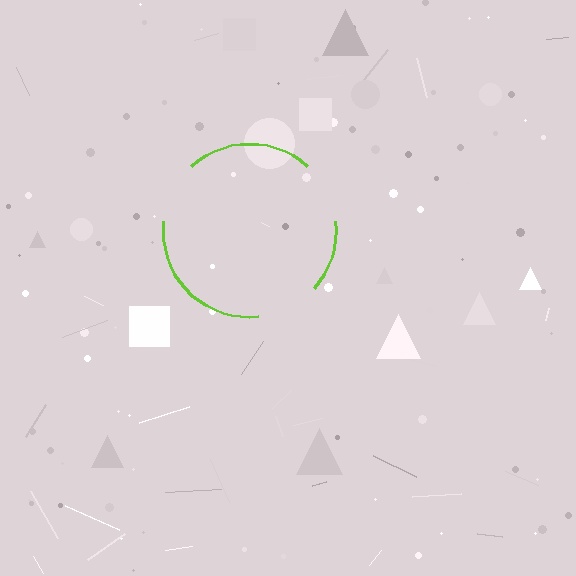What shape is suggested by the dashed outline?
The dashed outline suggests a circle.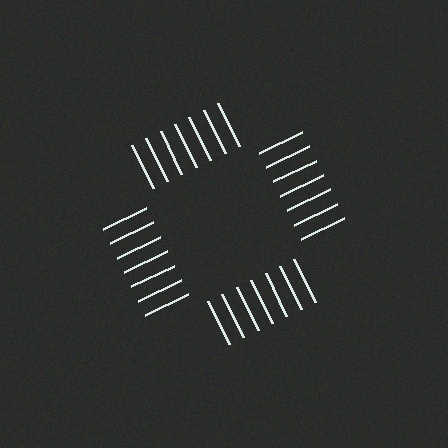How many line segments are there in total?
28 — 7 along each of the 4 edges.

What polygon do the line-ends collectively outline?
An illusory square — the line segments terminate on its edges but no continuous stroke is drawn.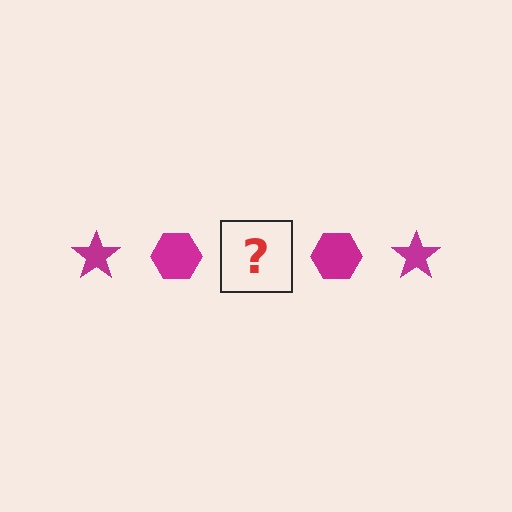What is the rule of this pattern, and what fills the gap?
The rule is that the pattern cycles through star, hexagon shapes in magenta. The gap should be filled with a magenta star.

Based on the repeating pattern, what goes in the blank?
The blank should be a magenta star.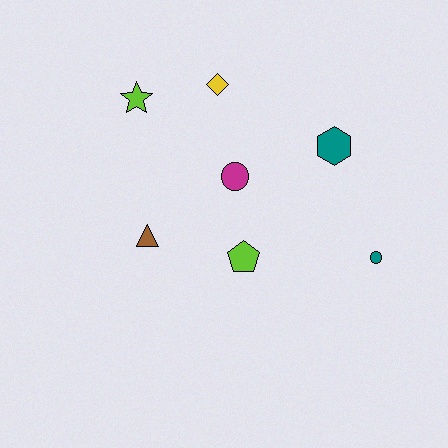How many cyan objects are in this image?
There are no cyan objects.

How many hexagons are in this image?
There is 1 hexagon.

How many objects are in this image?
There are 7 objects.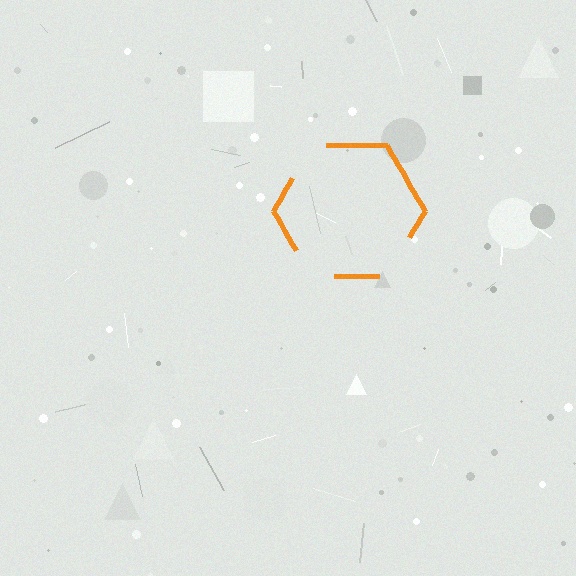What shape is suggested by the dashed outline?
The dashed outline suggests a hexagon.